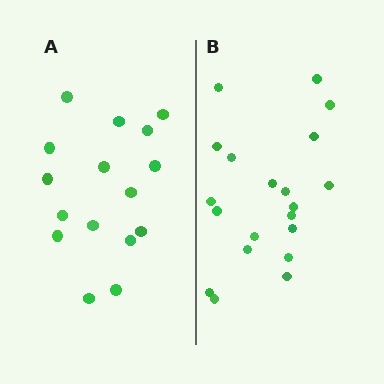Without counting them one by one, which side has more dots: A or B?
Region B (the right region) has more dots.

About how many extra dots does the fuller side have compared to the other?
Region B has about 4 more dots than region A.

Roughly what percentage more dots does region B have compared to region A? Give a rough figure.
About 25% more.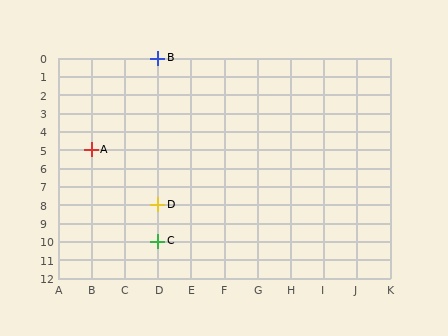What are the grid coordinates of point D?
Point D is at grid coordinates (D, 8).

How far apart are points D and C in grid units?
Points D and C are 2 rows apart.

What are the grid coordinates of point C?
Point C is at grid coordinates (D, 10).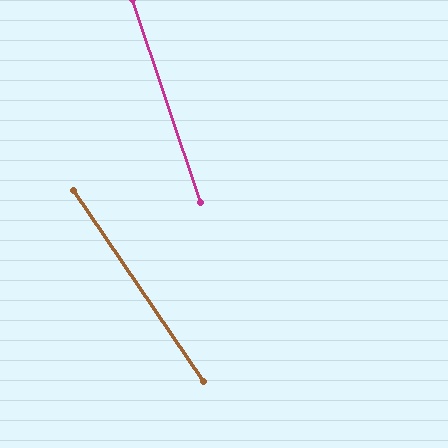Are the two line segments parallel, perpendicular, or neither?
Neither parallel nor perpendicular — they differ by about 16°.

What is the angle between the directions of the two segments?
Approximately 16 degrees.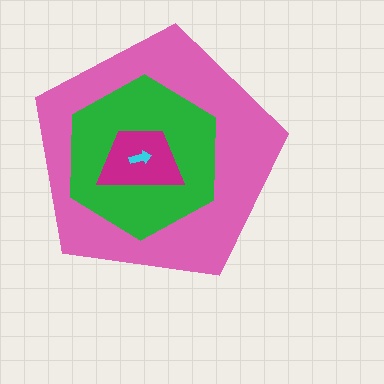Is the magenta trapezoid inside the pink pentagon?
Yes.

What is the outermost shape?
The pink pentagon.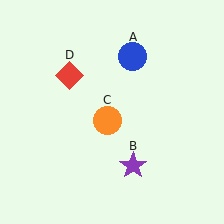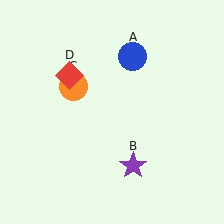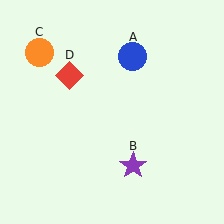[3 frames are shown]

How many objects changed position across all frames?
1 object changed position: orange circle (object C).